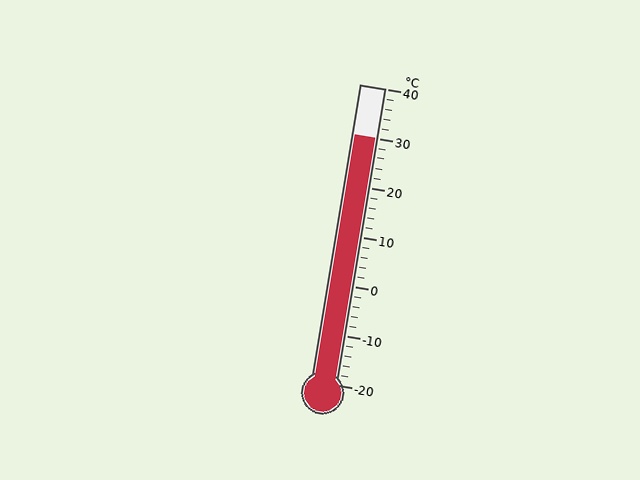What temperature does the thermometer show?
The thermometer shows approximately 30°C.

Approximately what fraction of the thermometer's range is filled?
The thermometer is filled to approximately 85% of its range.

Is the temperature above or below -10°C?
The temperature is above -10°C.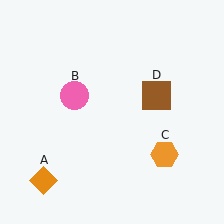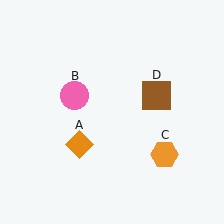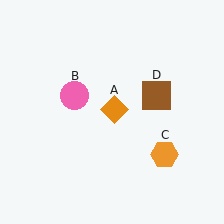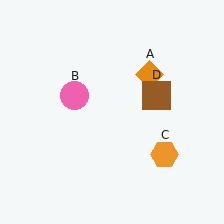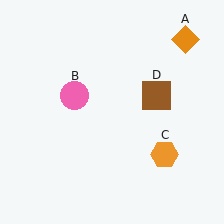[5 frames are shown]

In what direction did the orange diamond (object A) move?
The orange diamond (object A) moved up and to the right.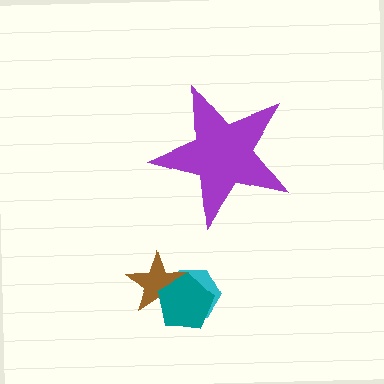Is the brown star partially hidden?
No, the brown star is fully visible.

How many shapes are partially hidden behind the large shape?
0 shapes are partially hidden.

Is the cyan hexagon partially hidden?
No, the cyan hexagon is fully visible.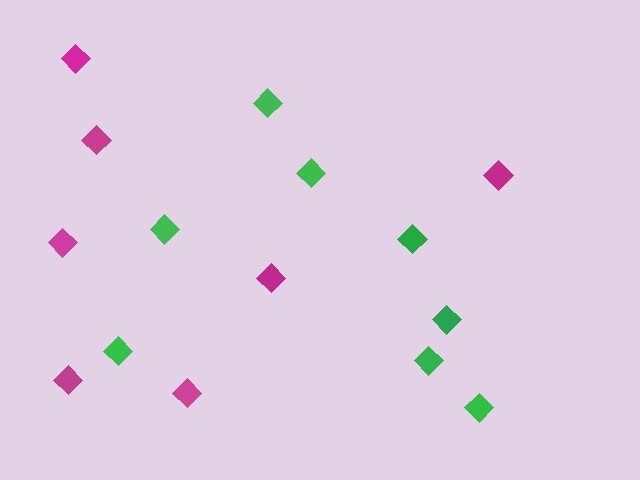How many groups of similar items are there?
There are 2 groups: one group of magenta diamonds (7) and one group of green diamonds (8).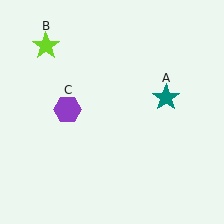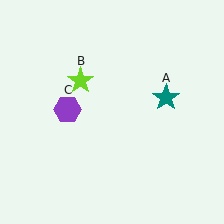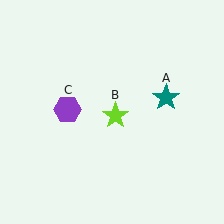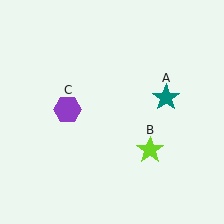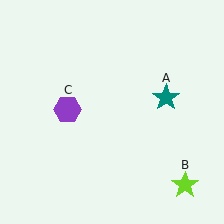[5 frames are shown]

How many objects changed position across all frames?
1 object changed position: lime star (object B).